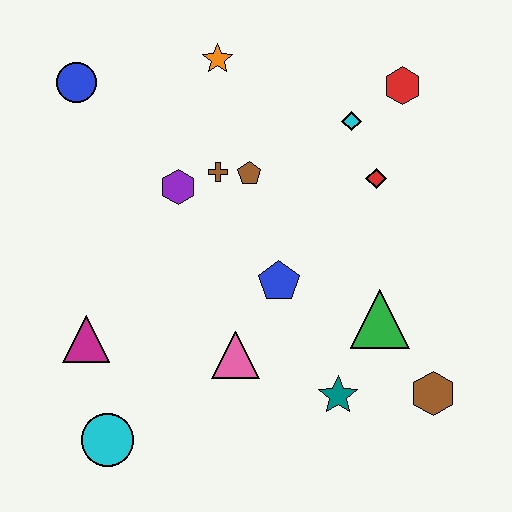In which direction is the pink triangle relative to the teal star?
The pink triangle is to the left of the teal star.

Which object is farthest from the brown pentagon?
The cyan circle is farthest from the brown pentagon.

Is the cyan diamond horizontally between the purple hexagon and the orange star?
No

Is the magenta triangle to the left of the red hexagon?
Yes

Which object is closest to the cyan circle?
The magenta triangle is closest to the cyan circle.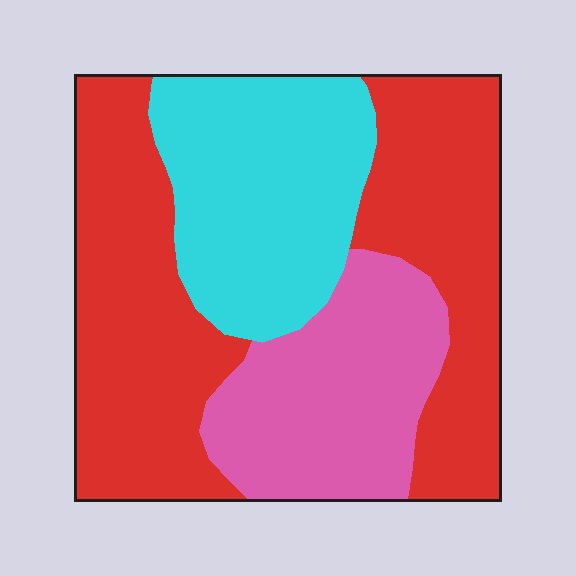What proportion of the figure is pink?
Pink takes up about one quarter (1/4) of the figure.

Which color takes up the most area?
Red, at roughly 50%.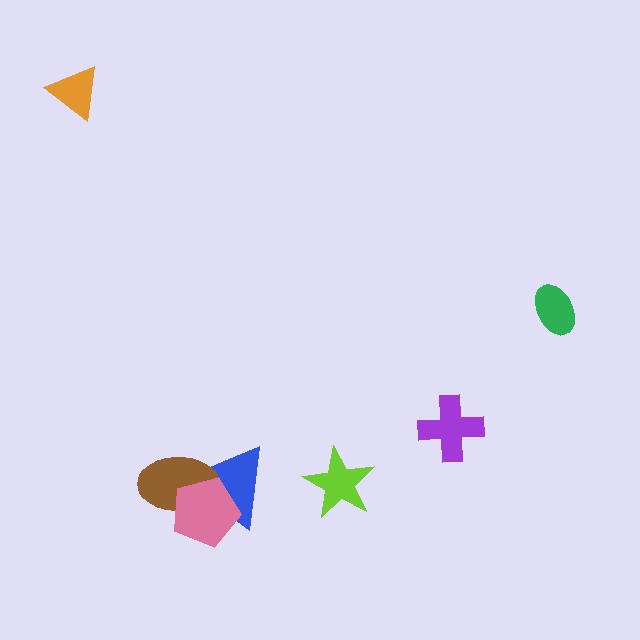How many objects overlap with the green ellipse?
0 objects overlap with the green ellipse.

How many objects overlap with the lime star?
0 objects overlap with the lime star.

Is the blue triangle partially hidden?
Yes, it is partially covered by another shape.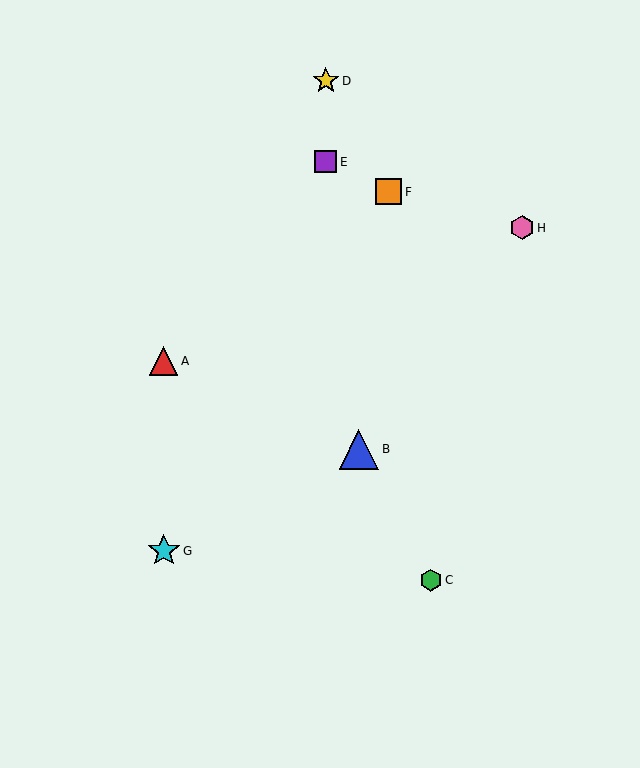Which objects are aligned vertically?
Objects D, E are aligned vertically.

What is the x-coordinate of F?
Object F is at x≈389.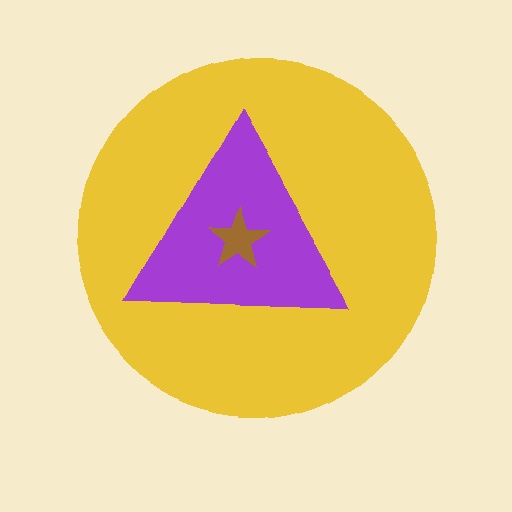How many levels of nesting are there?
3.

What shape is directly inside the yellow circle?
The purple triangle.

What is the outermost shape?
The yellow circle.